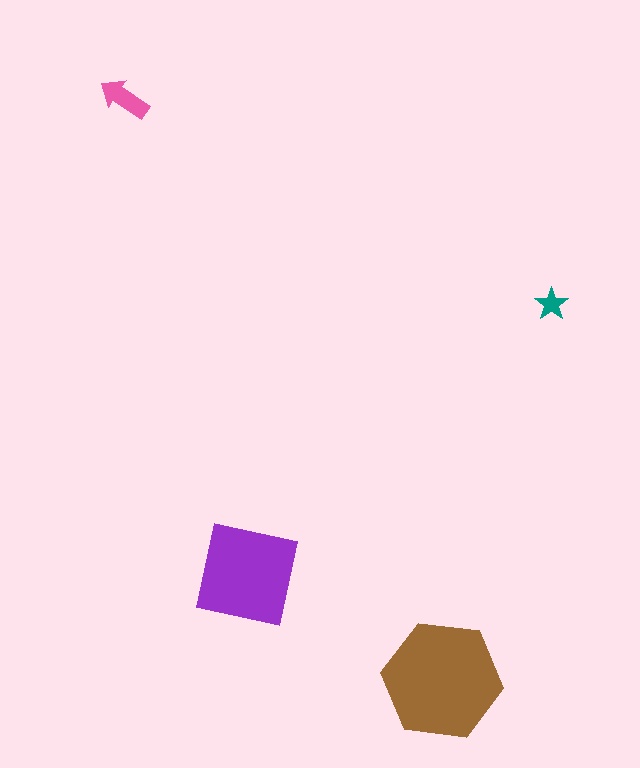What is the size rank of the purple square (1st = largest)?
2nd.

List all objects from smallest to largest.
The teal star, the pink arrow, the purple square, the brown hexagon.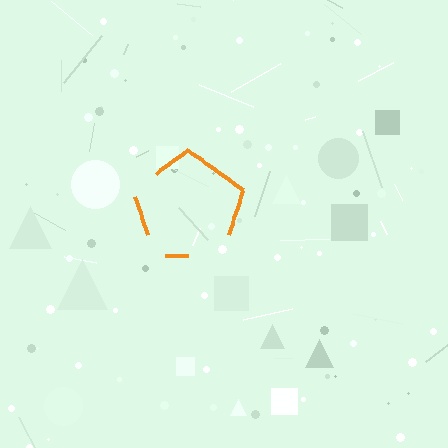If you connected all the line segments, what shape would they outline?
They would outline a pentagon.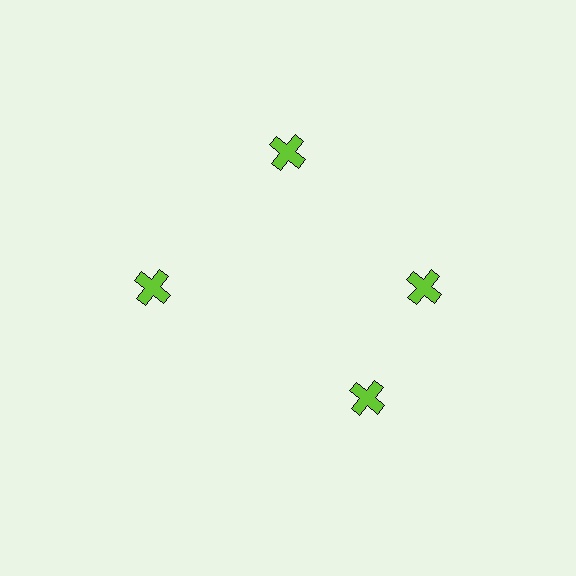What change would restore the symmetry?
The symmetry would be restored by rotating it back into even spacing with its neighbors so that all 4 crosses sit at equal angles and equal distance from the center.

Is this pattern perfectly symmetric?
No. The 4 lime crosses are arranged in a ring, but one element near the 6 o'clock position is rotated out of alignment along the ring, breaking the 4-fold rotational symmetry.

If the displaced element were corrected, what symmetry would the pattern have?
It would have 4-fold rotational symmetry — the pattern would map onto itself every 90 degrees.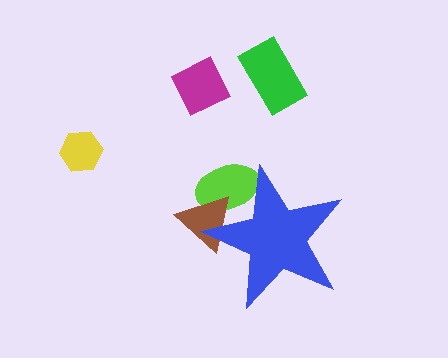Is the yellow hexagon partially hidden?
No, the yellow hexagon is fully visible.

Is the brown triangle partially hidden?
Yes, the brown triangle is partially hidden behind the blue star.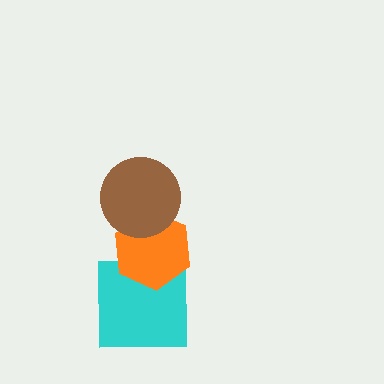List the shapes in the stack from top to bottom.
From top to bottom: the brown circle, the orange hexagon, the cyan square.